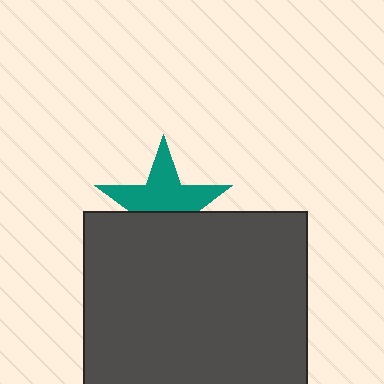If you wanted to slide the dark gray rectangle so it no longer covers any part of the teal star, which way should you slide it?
Slide it down — that is the most direct way to separate the two shapes.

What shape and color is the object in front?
The object in front is a dark gray rectangle.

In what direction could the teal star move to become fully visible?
The teal star could move up. That would shift it out from behind the dark gray rectangle entirely.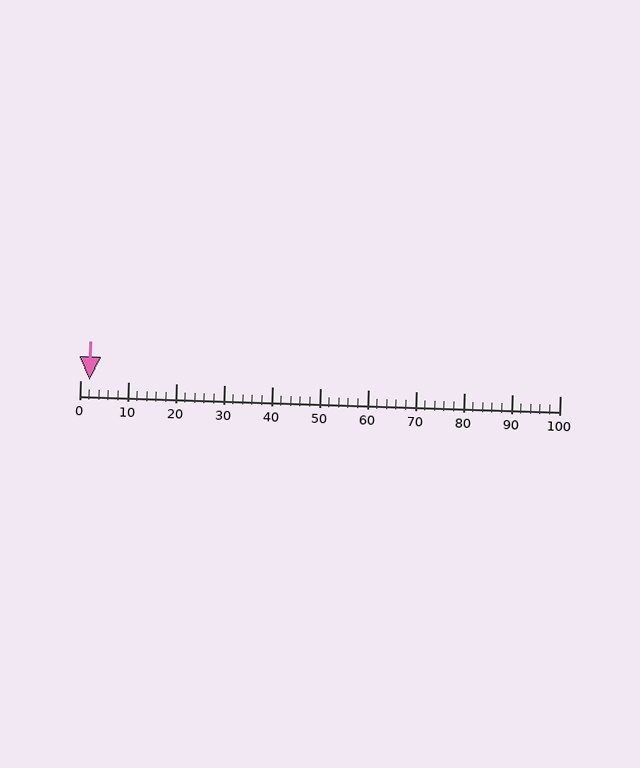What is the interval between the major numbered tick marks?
The major tick marks are spaced 10 units apart.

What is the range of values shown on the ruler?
The ruler shows values from 0 to 100.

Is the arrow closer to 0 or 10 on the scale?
The arrow is closer to 0.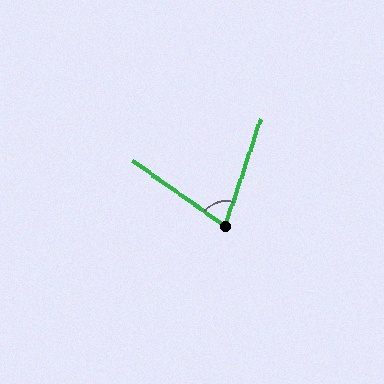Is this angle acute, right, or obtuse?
It is acute.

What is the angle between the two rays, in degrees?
Approximately 74 degrees.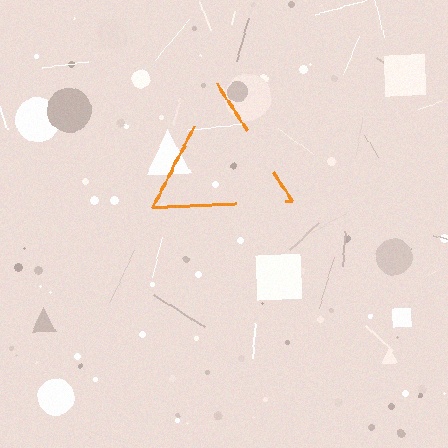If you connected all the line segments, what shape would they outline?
They would outline a triangle.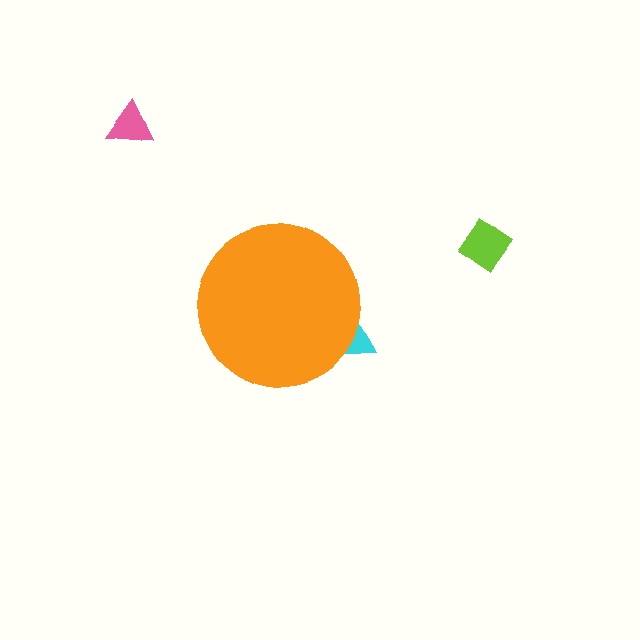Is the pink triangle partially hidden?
No, the pink triangle is fully visible.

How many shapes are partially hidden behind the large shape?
1 shape is partially hidden.